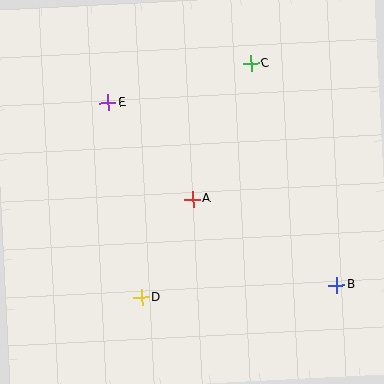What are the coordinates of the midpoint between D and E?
The midpoint between D and E is at (125, 200).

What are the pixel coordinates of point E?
Point E is at (108, 103).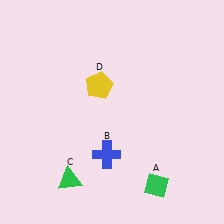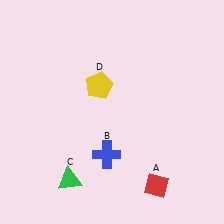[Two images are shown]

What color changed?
The diamond (A) changed from green in Image 1 to red in Image 2.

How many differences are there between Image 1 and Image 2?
There is 1 difference between the two images.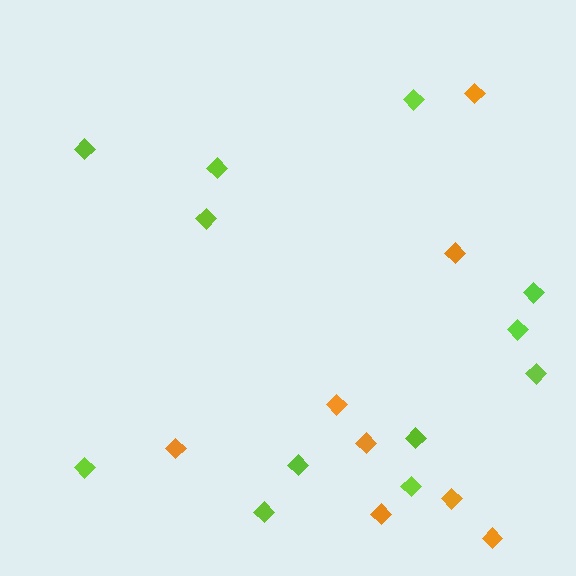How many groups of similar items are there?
There are 2 groups: one group of lime diamonds (12) and one group of orange diamonds (8).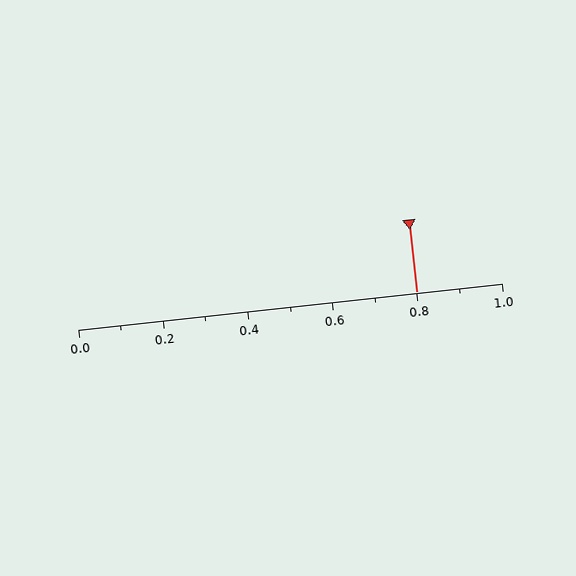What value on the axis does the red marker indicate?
The marker indicates approximately 0.8.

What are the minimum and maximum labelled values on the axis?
The axis runs from 0.0 to 1.0.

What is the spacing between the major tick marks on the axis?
The major ticks are spaced 0.2 apart.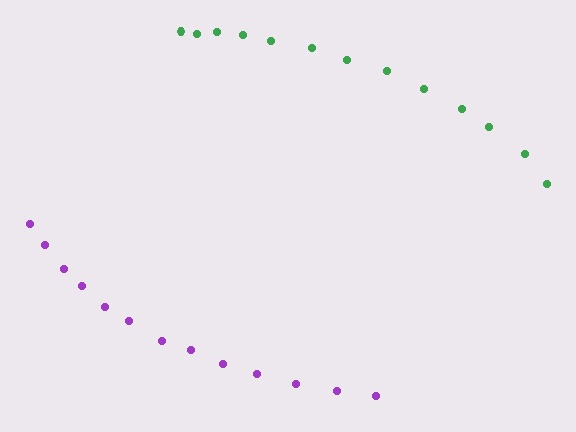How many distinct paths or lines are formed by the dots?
There are 2 distinct paths.